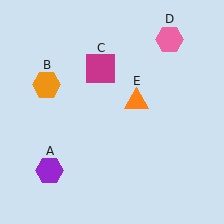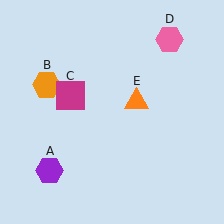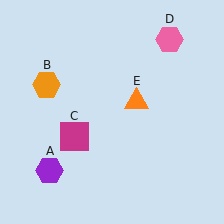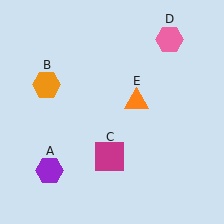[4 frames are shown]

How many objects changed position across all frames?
1 object changed position: magenta square (object C).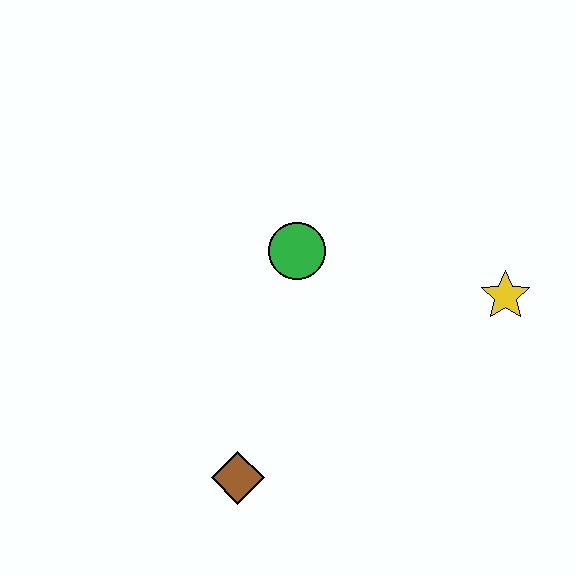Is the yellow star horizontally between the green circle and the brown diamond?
No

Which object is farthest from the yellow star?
The brown diamond is farthest from the yellow star.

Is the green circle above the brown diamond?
Yes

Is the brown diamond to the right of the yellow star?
No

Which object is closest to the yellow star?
The green circle is closest to the yellow star.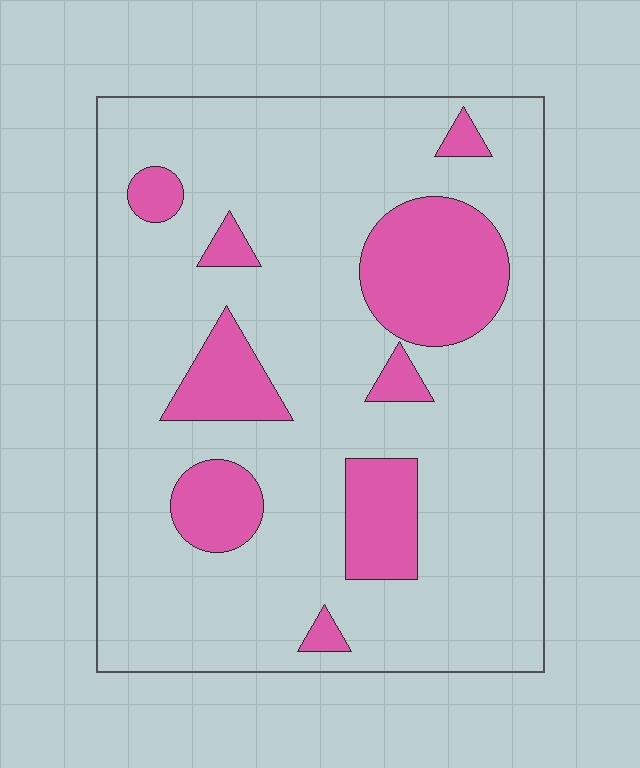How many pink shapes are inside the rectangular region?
9.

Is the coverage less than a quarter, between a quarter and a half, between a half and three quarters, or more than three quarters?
Less than a quarter.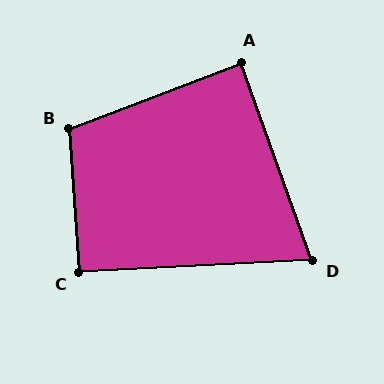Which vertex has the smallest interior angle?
D, at approximately 73 degrees.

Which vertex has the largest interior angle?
B, at approximately 107 degrees.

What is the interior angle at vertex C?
Approximately 91 degrees (approximately right).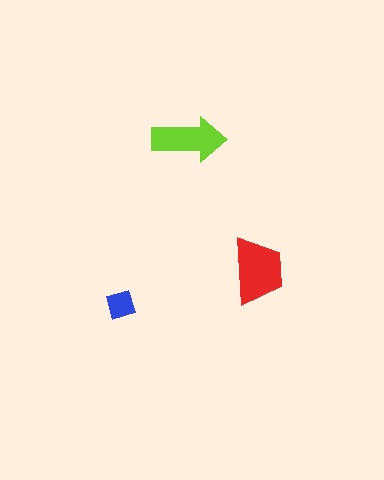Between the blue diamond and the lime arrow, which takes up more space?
The lime arrow.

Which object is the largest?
The red trapezoid.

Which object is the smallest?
The blue diamond.